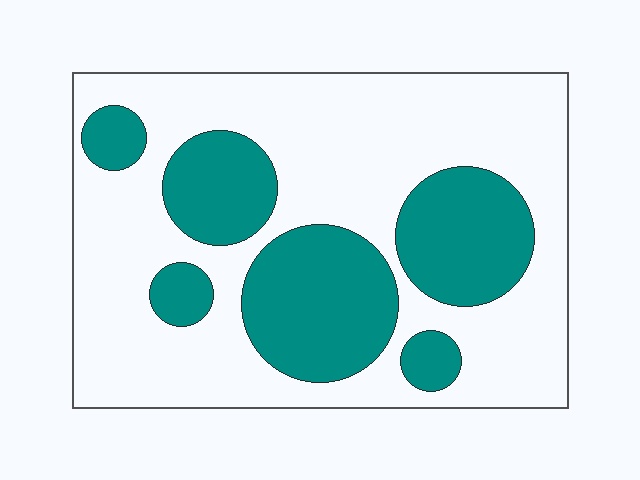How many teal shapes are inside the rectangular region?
6.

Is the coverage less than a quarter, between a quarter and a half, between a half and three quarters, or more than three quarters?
Between a quarter and a half.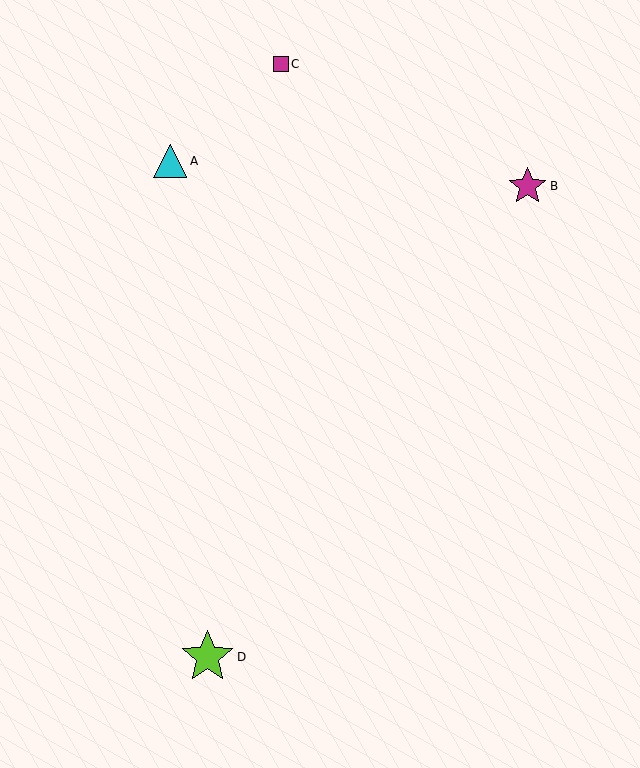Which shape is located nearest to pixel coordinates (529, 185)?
The magenta star (labeled B) at (528, 186) is nearest to that location.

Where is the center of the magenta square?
The center of the magenta square is at (281, 64).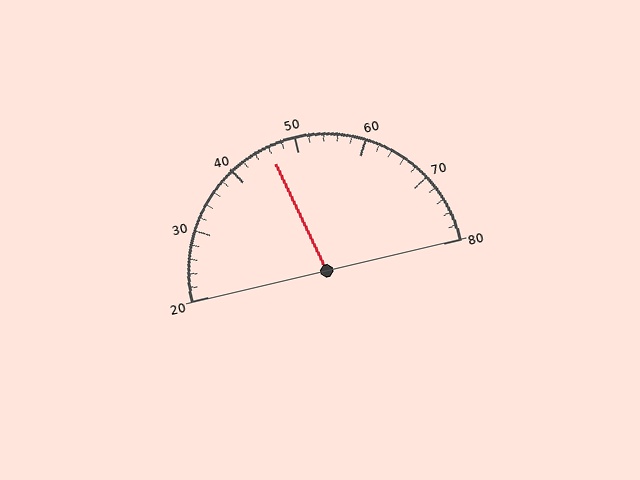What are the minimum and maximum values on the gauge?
The gauge ranges from 20 to 80.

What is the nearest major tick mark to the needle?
The nearest major tick mark is 50.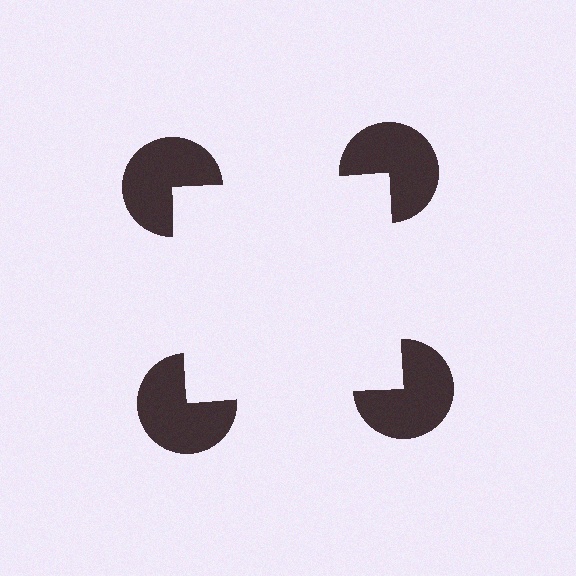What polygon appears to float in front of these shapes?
An illusory square — its edges are inferred from the aligned wedge cuts in the pac-man discs, not physically drawn.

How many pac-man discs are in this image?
There are 4 — one at each vertex of the illusory square.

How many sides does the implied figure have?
4 sides.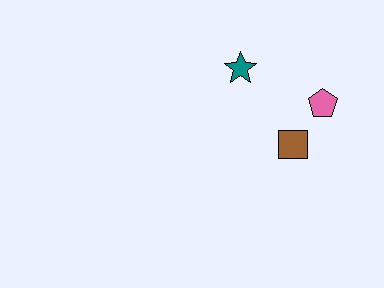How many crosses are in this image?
There are no crosses.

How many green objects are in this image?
There are no green objects.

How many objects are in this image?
There are 3 objects.